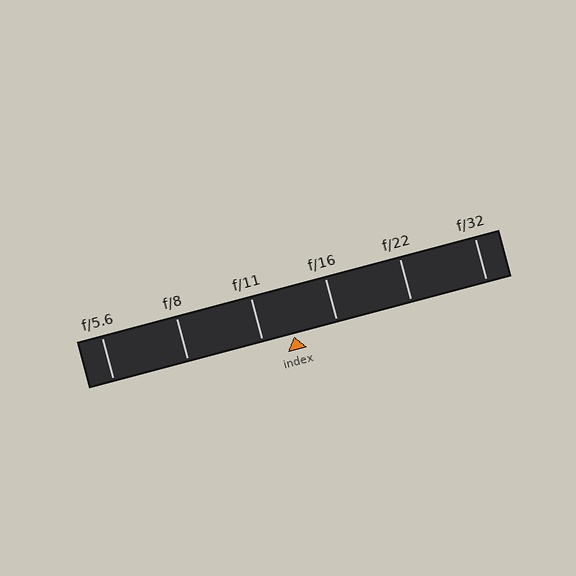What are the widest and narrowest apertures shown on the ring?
The widest aperture shown is f/5.6 and the narrowest is f/32.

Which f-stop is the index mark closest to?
The index mark is closest to f/11.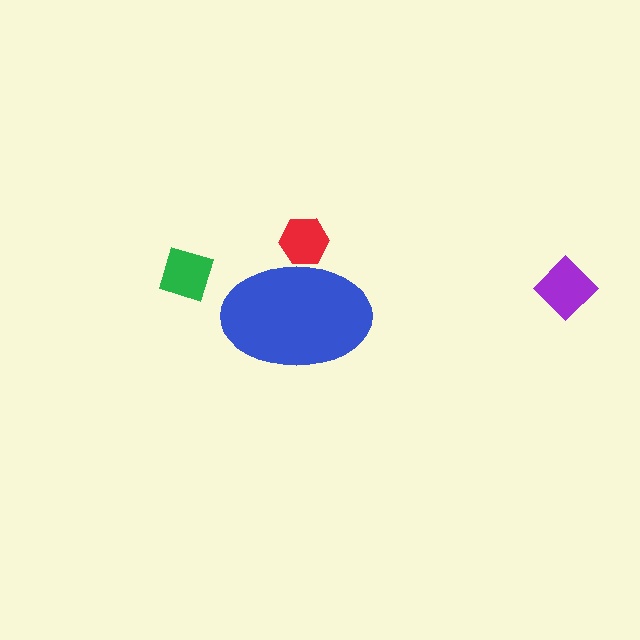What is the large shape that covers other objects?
A blue ellipse.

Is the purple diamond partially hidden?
No, the purple diamond is fully visible.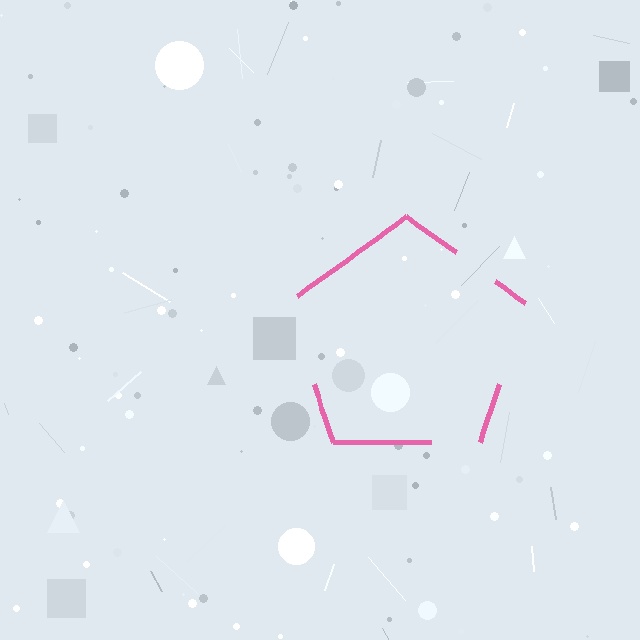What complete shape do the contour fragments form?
The contour fragments form a pentagon.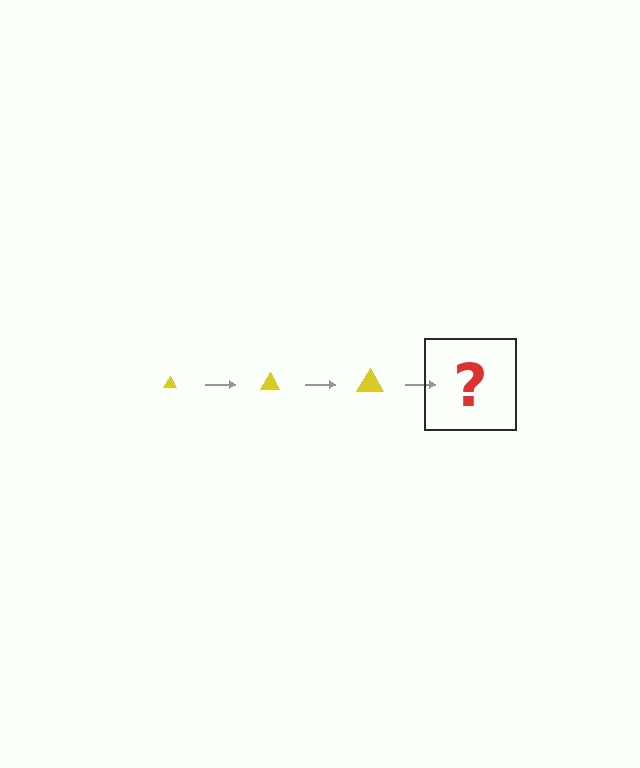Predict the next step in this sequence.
The next step is a yellow triangle, larger than the previous one.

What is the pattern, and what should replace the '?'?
The pattern is that the triangle gets progressively larger each step. The '?' should be a yellow triangle, larger than the previous one.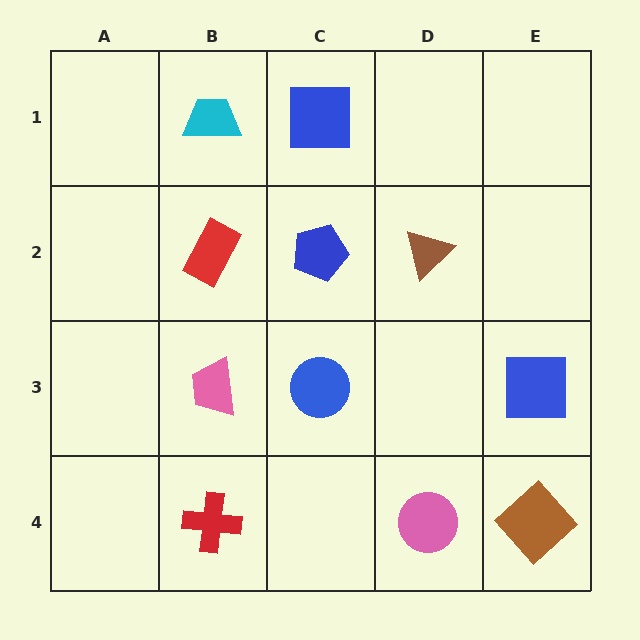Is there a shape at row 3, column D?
No, that cell is empty.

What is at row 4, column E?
A brown diamond.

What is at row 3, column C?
A blue circle.